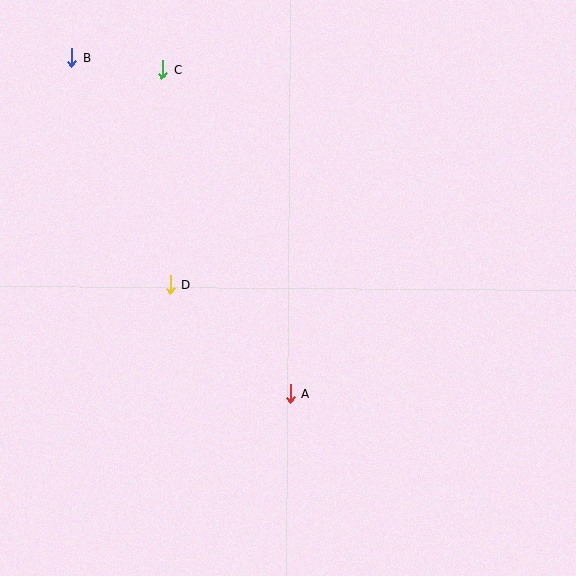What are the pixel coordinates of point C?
Point C is at (162, 70).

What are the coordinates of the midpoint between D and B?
The midpoint between D and B is at (121, 171).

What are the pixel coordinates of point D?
Point D is at (170, 285).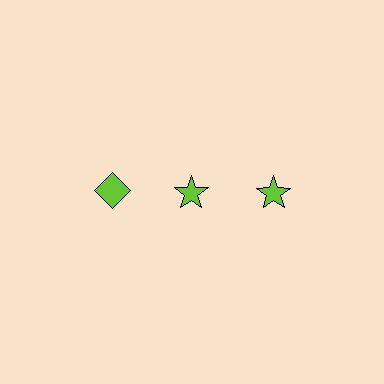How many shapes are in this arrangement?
There are 3 shapes arranged in a grid pattern.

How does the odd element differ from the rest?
It has a different shape: diamond instead of star.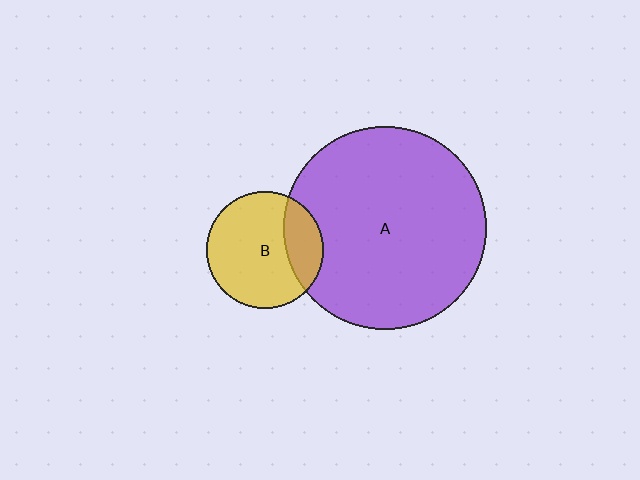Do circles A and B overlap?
Yes.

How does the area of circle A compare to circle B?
Approximately 3.0 times.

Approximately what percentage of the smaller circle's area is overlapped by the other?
Approximately 25%.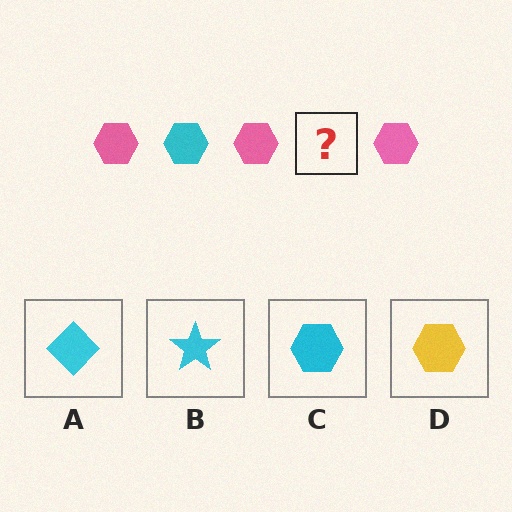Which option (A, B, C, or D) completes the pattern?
C.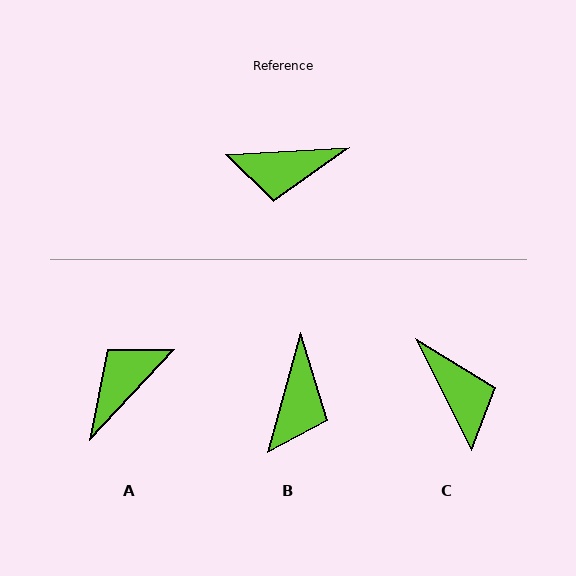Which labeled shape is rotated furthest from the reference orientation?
A, about 136 degrees away.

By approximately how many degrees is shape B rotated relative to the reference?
Approximately 72 degrees counter-clockwise.